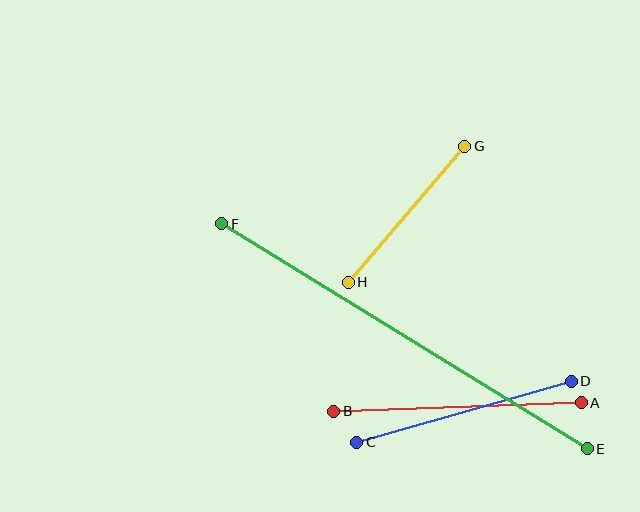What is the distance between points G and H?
The distance is approximately 179 pixels.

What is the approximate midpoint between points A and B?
The midpoint is at approximately (457, 407) pixels.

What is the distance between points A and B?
The distance is approximately 248 pixels.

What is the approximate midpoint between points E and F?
The midpoint is at approximately (405, 336) pixels.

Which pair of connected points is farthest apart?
Points E and F are farthest apart.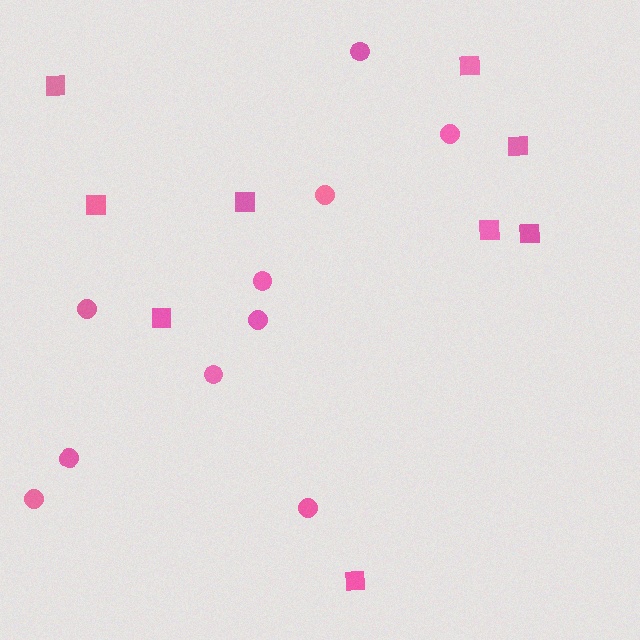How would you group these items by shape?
There are 2 groups: one group of squares (9) and one group of circles (10).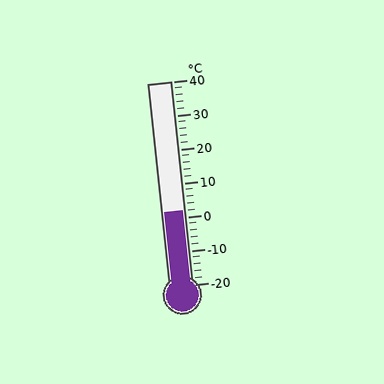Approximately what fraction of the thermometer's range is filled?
The thermometer is filled to approximately 35% of its range.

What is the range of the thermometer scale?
The thermometer scale ranges from -20°C to 40°C.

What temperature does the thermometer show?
The thermometer shows approximately 2°C.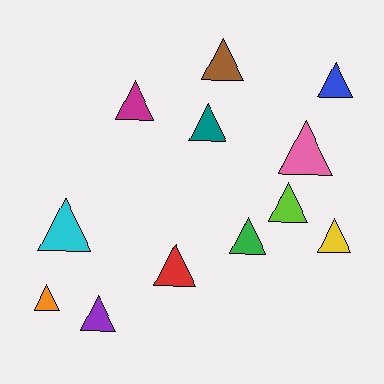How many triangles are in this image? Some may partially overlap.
There are 12 triangles.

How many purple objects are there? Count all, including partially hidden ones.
There is 1 purple object.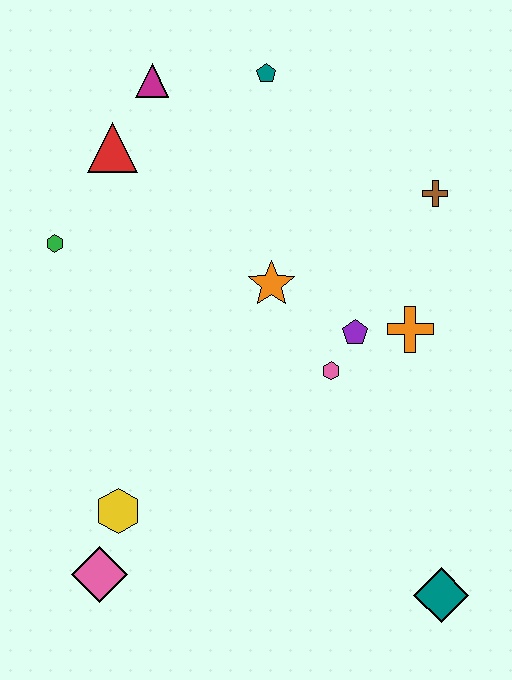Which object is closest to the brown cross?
The orange cross is closest to the brown cross.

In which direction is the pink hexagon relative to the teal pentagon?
The pink hexagon is below the teal pentagon.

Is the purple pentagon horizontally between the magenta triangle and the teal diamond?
Yes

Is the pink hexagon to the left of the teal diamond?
Yes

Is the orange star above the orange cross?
Yes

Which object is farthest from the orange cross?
The pink diamond is farthest from the orange cross.